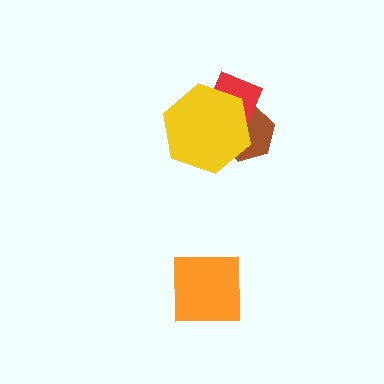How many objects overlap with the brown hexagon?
2 objects overlap with the brown hexagon.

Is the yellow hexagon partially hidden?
No, no other shape covers it.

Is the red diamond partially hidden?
Yes, it is partially covered by another shape.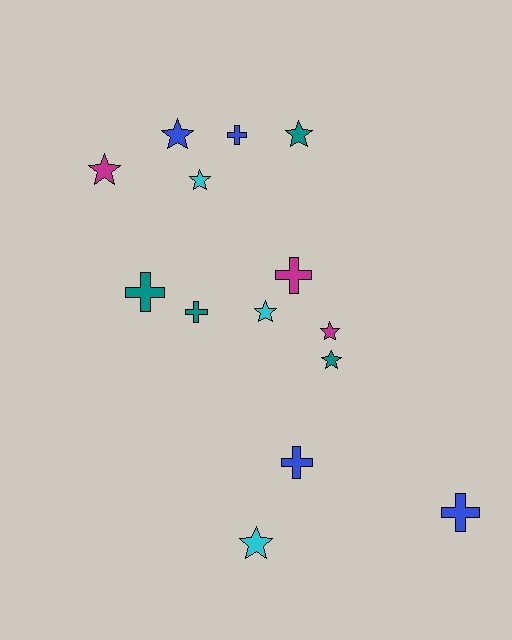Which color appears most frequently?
Blue, with 4 objects.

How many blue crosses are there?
There are 3 blue crosses.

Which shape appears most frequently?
Star, with 8 objects.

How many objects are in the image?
There are 14 objects.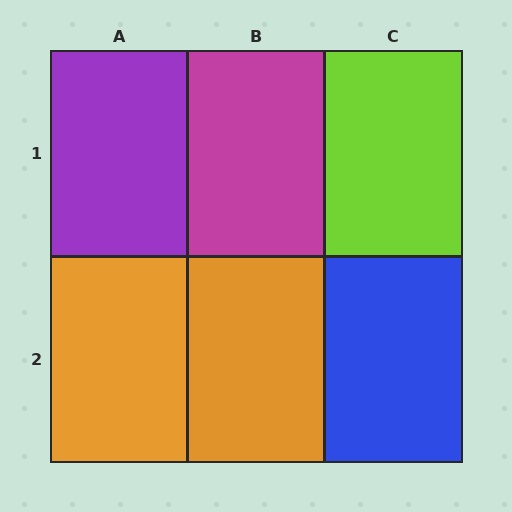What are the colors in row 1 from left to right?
Purple, magenta, lime.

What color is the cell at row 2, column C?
Blue.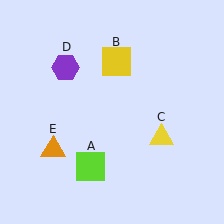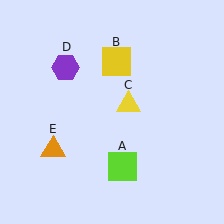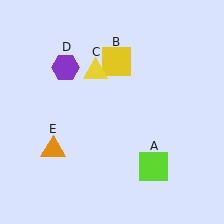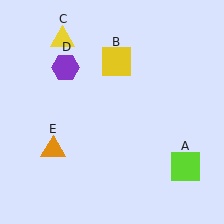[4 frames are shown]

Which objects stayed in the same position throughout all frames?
Yellow square (object B) and purple hexagon (object D) and orange triangle (object E) remained stationary.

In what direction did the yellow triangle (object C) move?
The yellow triangle (object C) moved up and to the left.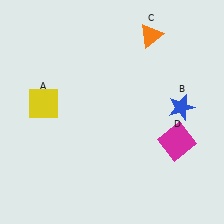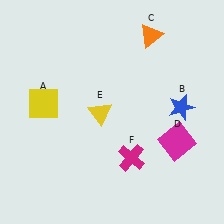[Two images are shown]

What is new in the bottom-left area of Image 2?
A yellow triangle (E) was added in the bottom-left area of Image 2.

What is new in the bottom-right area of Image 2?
A magenta cross (F) was added in the bottom-right area of Image 2.